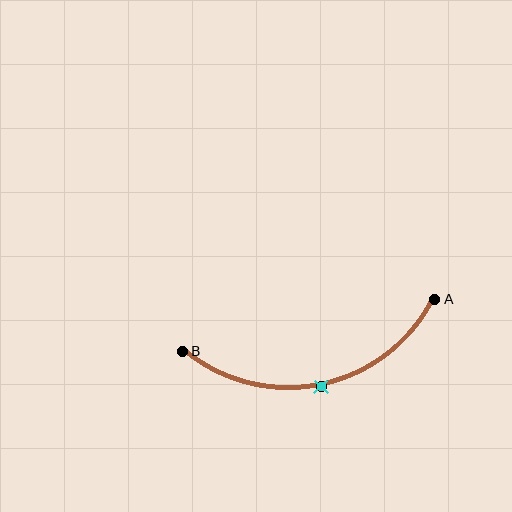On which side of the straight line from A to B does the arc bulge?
The arc bulges below the straight line connecting A and B.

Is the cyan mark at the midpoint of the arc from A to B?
Yes. The cyan mark lies on the arc at equal arc-length from both A and B — it is the arc midpoint.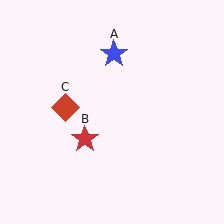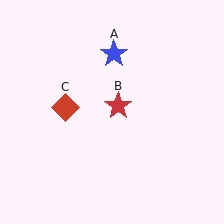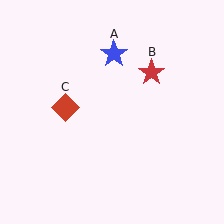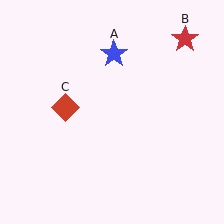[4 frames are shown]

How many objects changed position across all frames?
1 object changed position: red star (object B).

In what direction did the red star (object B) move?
The red star (object B) moved up and to the right.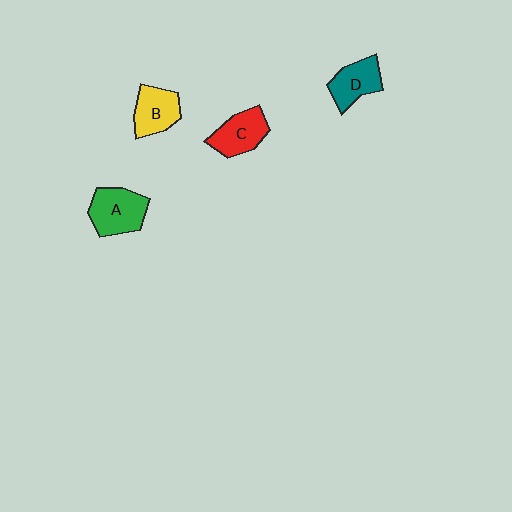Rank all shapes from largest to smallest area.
From largest to smallest: A (green), C (red), B (yellow), D (teal).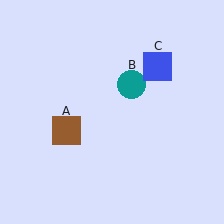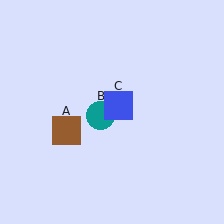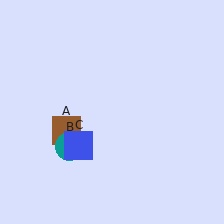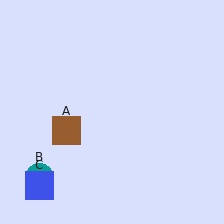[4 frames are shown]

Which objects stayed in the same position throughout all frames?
Brown square (object A) remained stationary.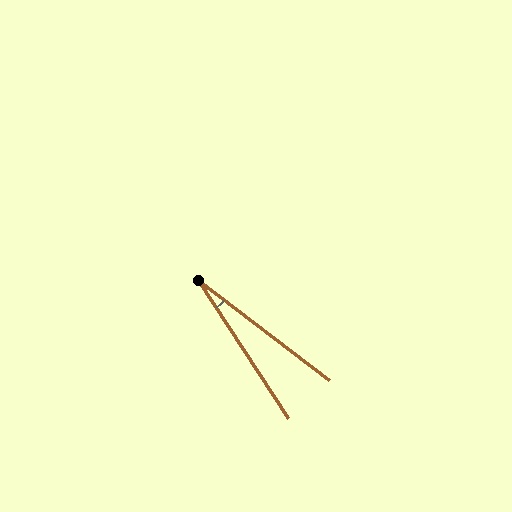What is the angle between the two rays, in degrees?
Approximately 19 degrees.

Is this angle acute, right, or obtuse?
It is acute.